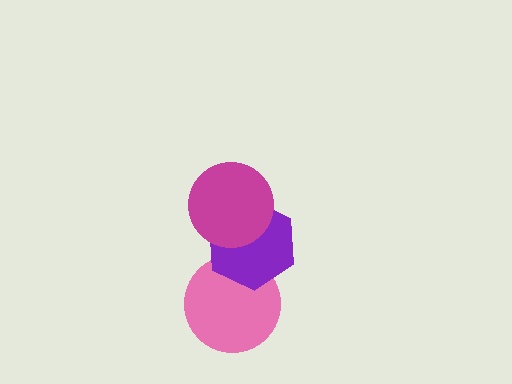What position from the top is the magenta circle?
The magenta circle is 1st from the top.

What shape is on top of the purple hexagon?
The magenta circle is on top of the purple hexagon.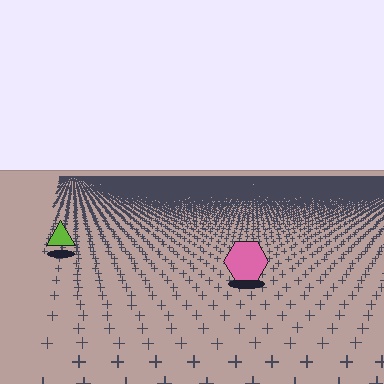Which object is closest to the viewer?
The pink hexagon is closest. The texture marks near it are larger and more spread out.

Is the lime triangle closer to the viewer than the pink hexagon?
No. The pink hexagon is closer — you can tell from the texture gradient: the ground texture is coarser near it.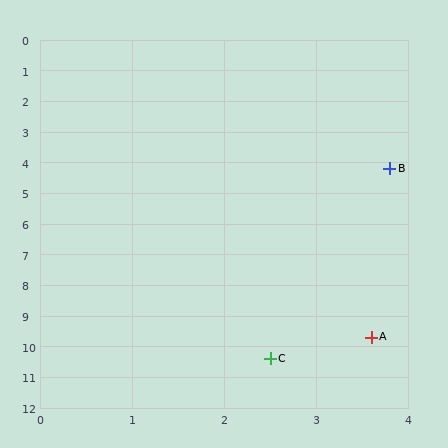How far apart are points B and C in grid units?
Points B and C are about 6.3 grid units apart.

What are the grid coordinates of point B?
Point B is at approximately (3.8, 4.2).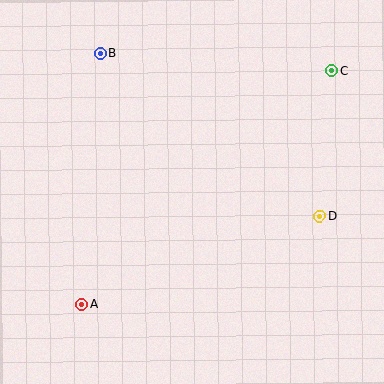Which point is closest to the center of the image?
Point D at (320, 216) is closest to the center.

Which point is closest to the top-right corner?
Point C is closest to the top-right corner.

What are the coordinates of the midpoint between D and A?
The midpoint between D and A is at (201, 260).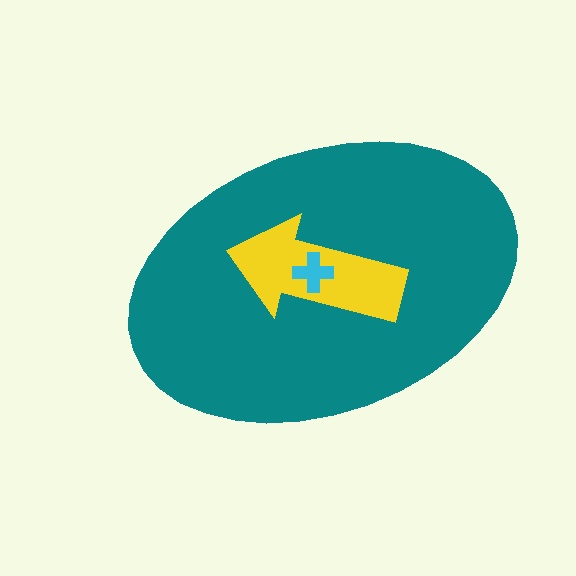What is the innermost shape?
The cyan cross.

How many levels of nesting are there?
3.